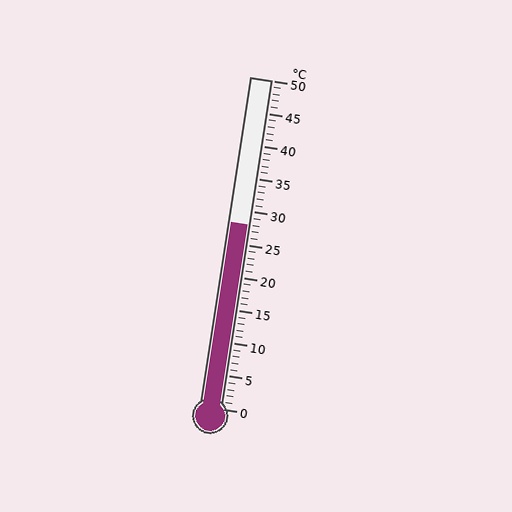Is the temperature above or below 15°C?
The temperature is above 15°C.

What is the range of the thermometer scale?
The thermometer scale ranges from 0°C to 50°C.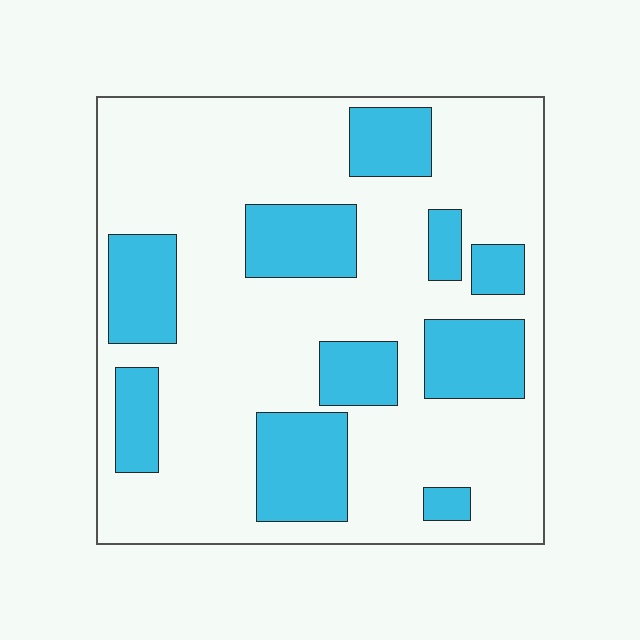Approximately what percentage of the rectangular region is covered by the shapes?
Approximately 30%.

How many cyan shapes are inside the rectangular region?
10.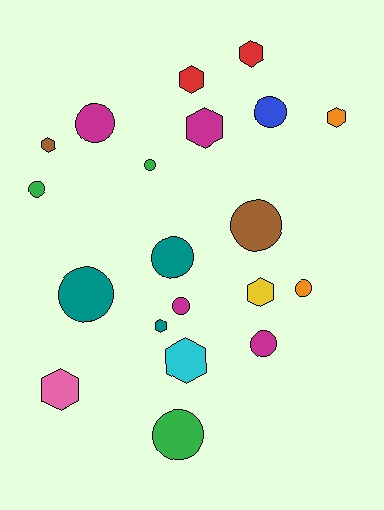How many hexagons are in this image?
There are 9 hexagons.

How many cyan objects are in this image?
There is 1 cyan object.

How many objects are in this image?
There are 20 objects.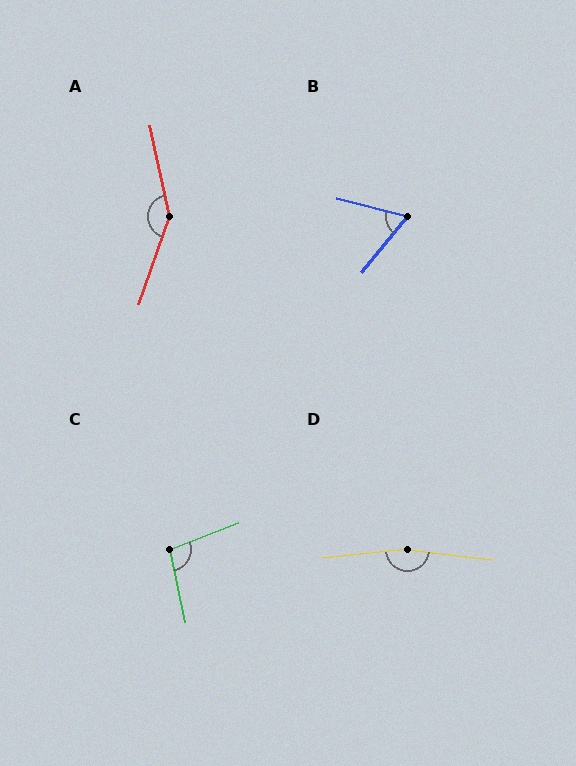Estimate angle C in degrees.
Approximately 99 degrees.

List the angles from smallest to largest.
B (65°), C (99°), A (148°), D (167°).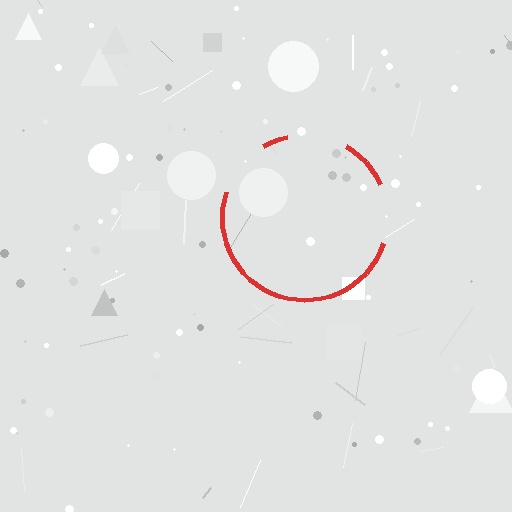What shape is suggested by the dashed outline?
The dashed outline suggests a circle.